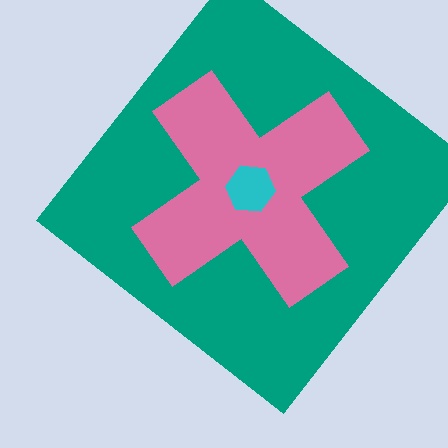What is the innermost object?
The cyan hexagon.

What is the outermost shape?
The teal diamond.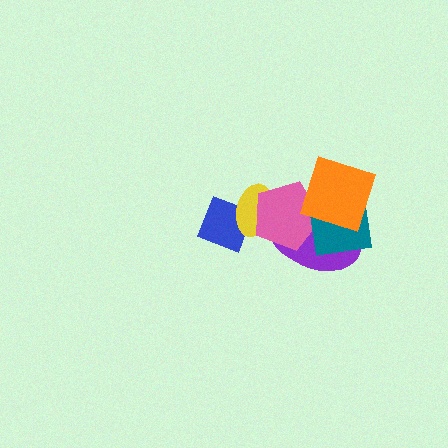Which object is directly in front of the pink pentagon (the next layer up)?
The teal square is directly in front of the pink pentagon.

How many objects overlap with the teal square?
3 objects overlap with the teal square.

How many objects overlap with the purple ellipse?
4 objects overlap with the purple ellipse.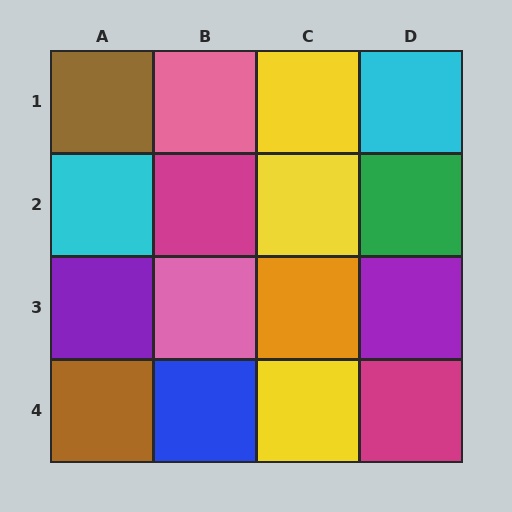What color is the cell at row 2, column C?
Yellow.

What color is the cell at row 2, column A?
Cyan.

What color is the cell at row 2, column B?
Magenta.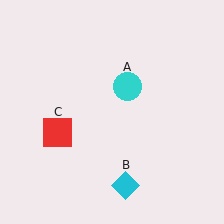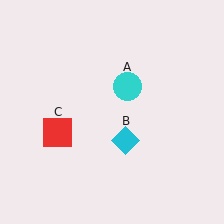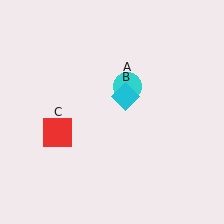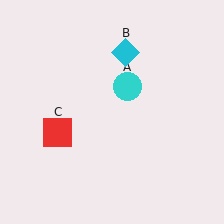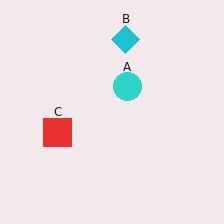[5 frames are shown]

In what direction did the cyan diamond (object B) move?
The cyan diamond (object B) moved up.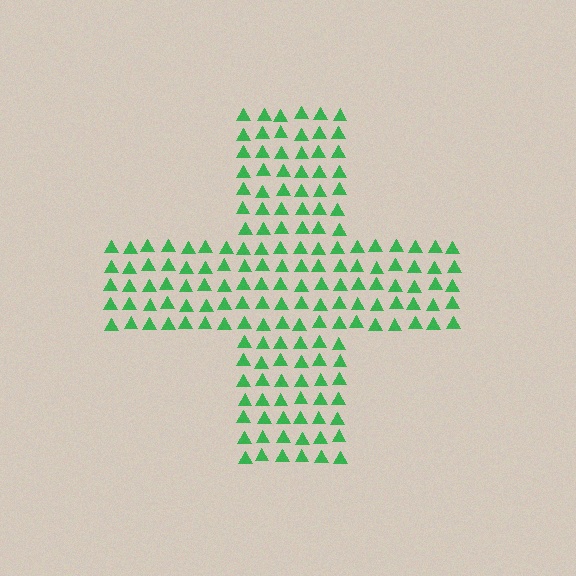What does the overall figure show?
The overall figure shows a cross.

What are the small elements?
The small elements are triangles.